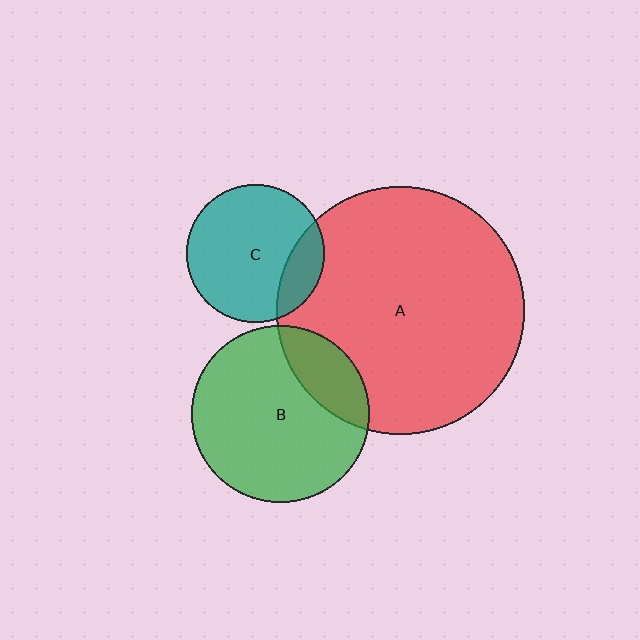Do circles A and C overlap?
Yes.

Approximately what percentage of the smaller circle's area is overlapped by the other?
Approximately 20%.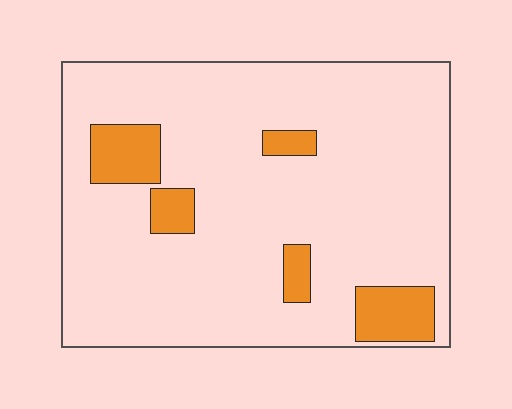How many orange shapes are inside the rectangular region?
5.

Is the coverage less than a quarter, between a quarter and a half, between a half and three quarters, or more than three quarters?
Less than a quarter.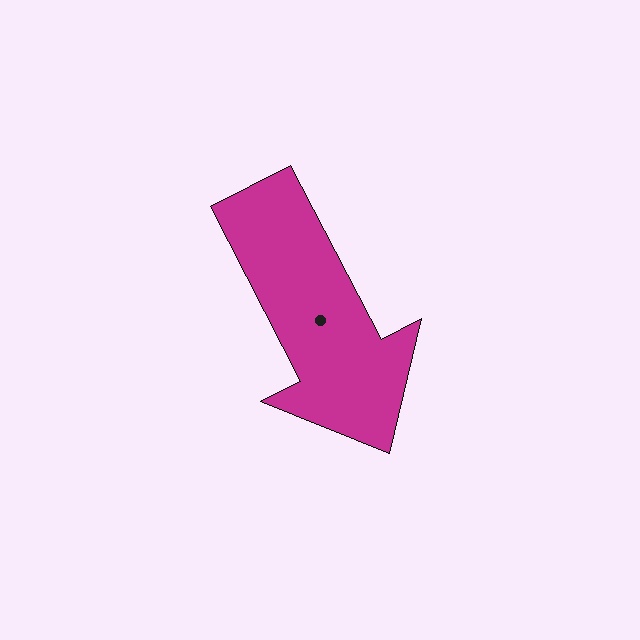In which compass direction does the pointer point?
Southeast.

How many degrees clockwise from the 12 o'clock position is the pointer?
Approximately 153 degrees.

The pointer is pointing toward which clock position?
Roughly 5 o'clock.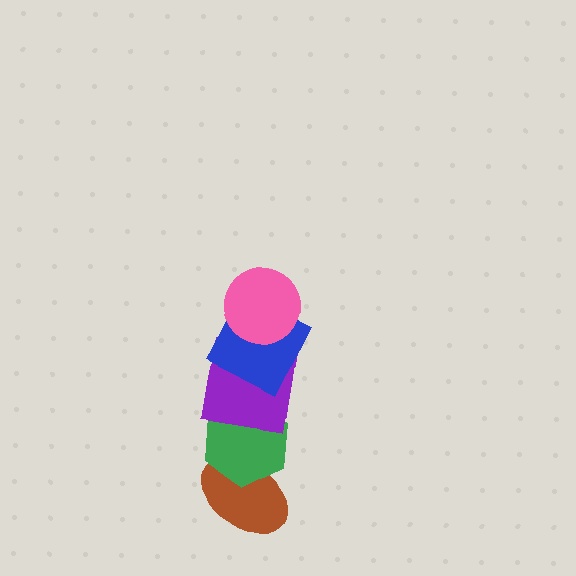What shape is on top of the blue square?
The pink circle is on top of the blue square.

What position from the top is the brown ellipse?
The brown ellipse is 5th from the top.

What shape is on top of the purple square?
The blue square is on top of the purple square.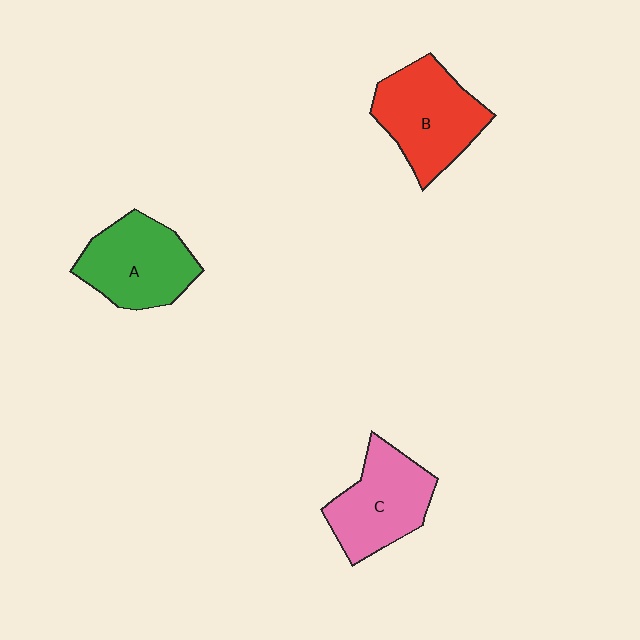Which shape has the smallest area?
Shape C (pink).